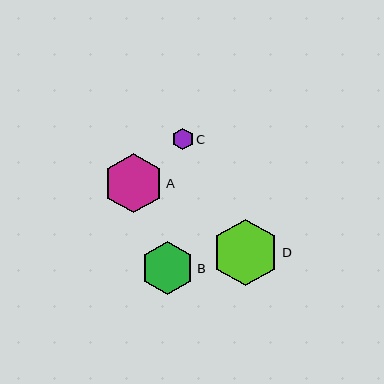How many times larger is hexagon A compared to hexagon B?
Hexagon A is approximately 1.1 times the size of hexagon B.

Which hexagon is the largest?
Hexagon D is the largest with a size of approximately 66 pixels.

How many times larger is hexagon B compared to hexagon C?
Hexagon B is approximately 2.5 times the size of hexagon C.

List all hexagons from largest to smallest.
From largest to smallest: D, A, B, C.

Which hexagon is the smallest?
Hexagon C is the smallest with a size of approximately 21 pixels.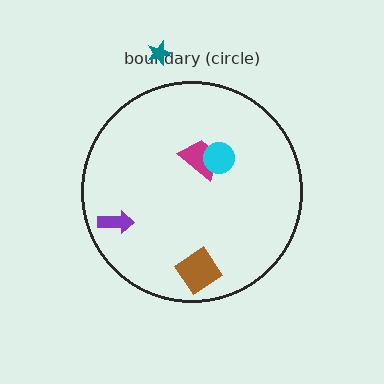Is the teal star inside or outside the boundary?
Outside.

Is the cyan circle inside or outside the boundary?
Inside.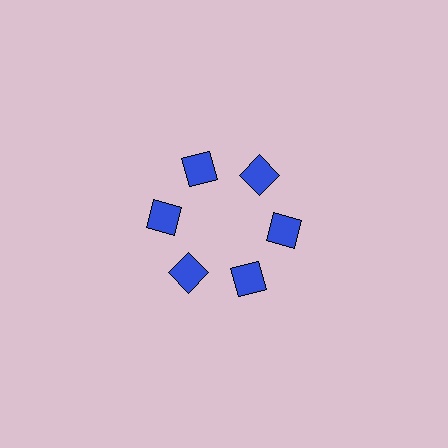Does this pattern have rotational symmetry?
Yes, this pattern has 6-fold rotational symmetry. It looks the same after rotating 60 degrees around the center.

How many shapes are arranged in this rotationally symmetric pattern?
There are 6 shapes, arranged in 6 groups of 1.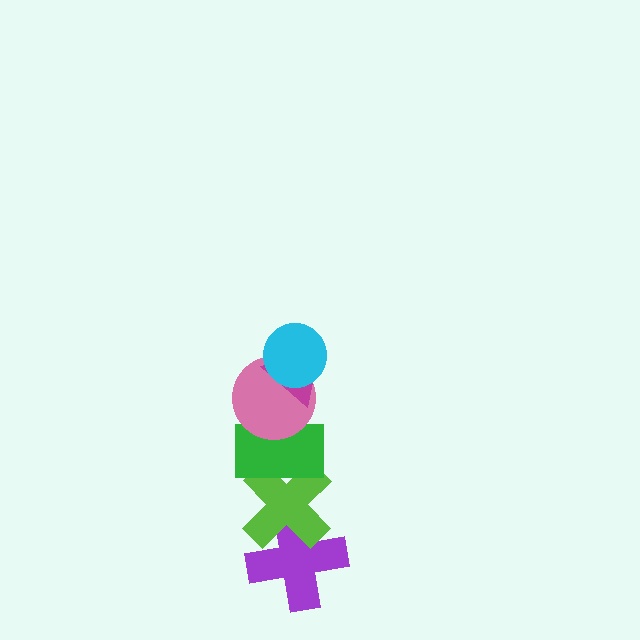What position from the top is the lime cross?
The lime cross is 5th from the top.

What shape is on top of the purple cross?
The lime cross is on top of the purple cross.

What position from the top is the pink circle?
The pink circle is 3rd from the top.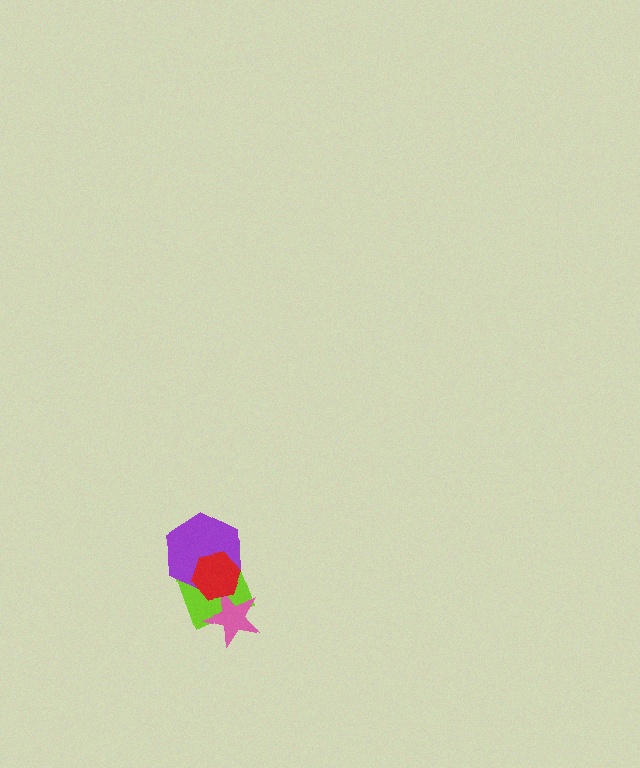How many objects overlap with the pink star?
2 objects overlap with the pink star.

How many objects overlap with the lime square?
3 objects overlap with the lime square.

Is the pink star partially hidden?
Yes, it is partially covered by another shape.